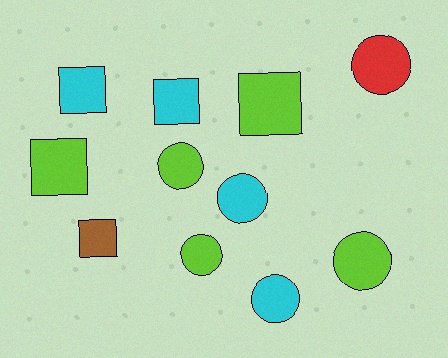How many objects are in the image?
There are 11 objects.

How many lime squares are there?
There are 2 lime squares.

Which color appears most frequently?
Lime, with 5 objects.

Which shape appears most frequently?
Circle, with 6 objects.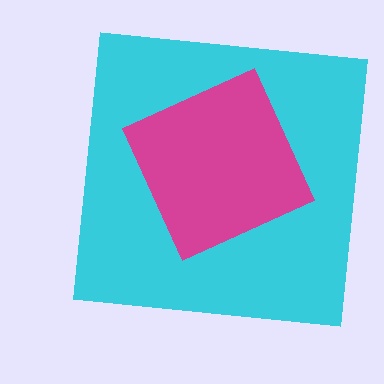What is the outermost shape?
The cyan square.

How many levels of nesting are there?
2.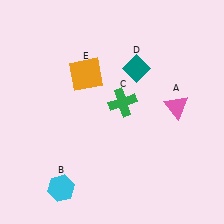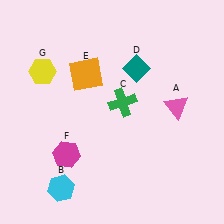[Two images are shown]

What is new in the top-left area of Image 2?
A yellow hexagon (G) was added in the top-left area of Image 2.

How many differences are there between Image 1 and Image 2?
There are 2 differences between the two images.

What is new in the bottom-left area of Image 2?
A magenta hexagon (F) was added in the bottom-left area of Image 2.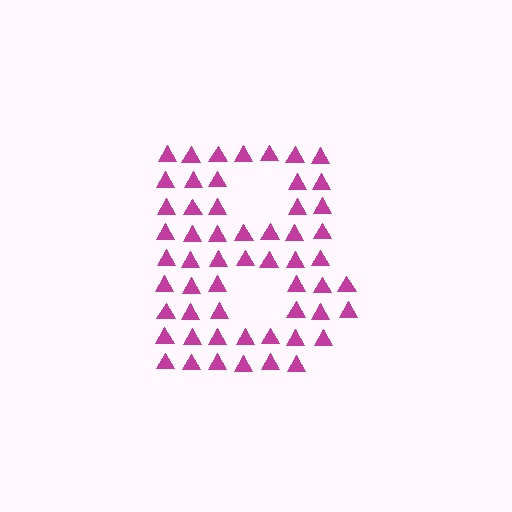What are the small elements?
The small elements are triangles.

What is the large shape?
The large shape is the letter B.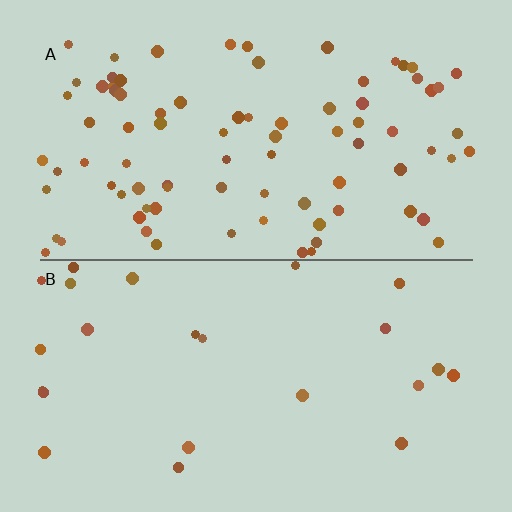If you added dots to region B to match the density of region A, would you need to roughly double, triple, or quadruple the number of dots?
Approximately quadruple.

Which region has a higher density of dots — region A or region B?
A (the top).